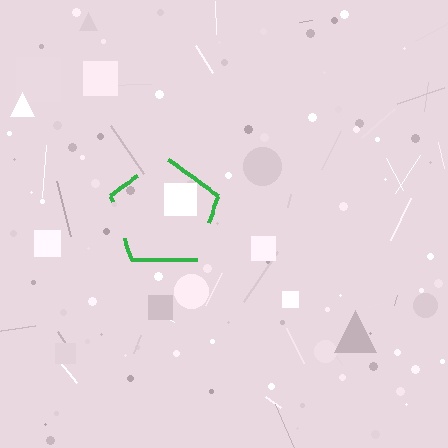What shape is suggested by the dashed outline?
The dashed outline suggests a pentagon.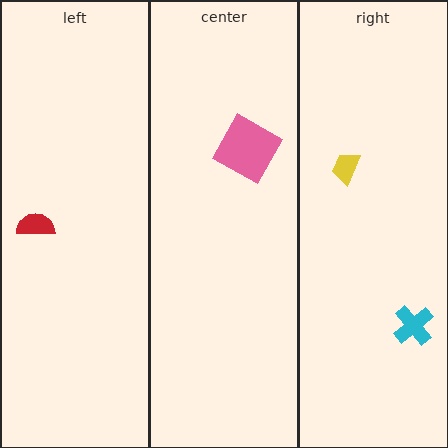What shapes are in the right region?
The yellow trapezoid, the cyan cross.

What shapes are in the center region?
The pink square.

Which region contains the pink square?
The center region.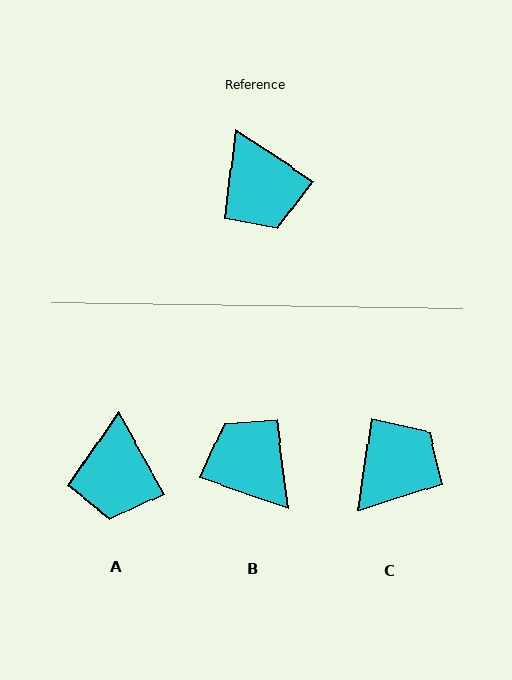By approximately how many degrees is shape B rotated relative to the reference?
Approximately 166 degrees clockwise.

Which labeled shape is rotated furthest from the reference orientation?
B, about 166 degrees away.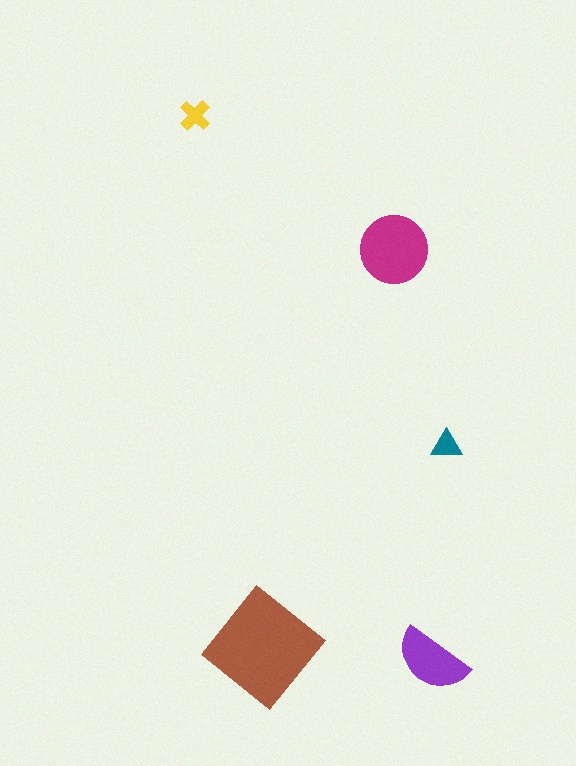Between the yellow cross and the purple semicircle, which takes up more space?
The purple semicircle.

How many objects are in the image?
There are 5 objects in the image.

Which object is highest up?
The yellow cross is topmost.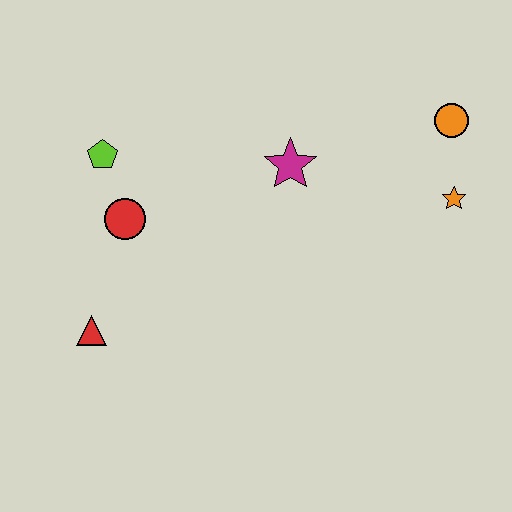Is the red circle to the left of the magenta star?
Yes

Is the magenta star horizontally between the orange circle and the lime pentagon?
Yes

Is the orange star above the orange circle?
No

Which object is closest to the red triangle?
The red circle is closest to the red triangle.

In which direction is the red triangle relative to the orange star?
The red triangle is to the left of the orange star.